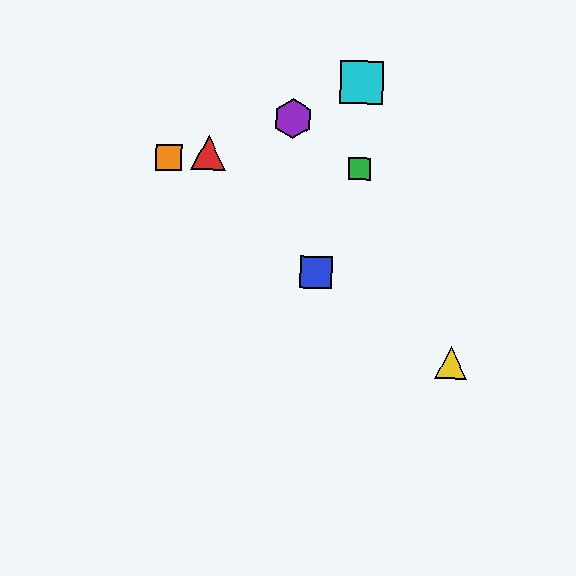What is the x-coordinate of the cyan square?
The cyan square is at x≈362.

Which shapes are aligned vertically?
The green square, the cyan square are aligned vertically.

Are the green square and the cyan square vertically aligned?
Yes, both are at x≈359.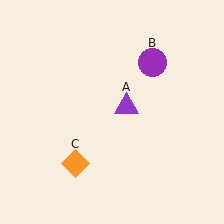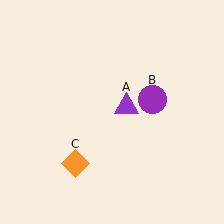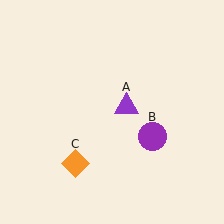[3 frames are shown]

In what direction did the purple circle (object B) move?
The purple circle (object B) moved down.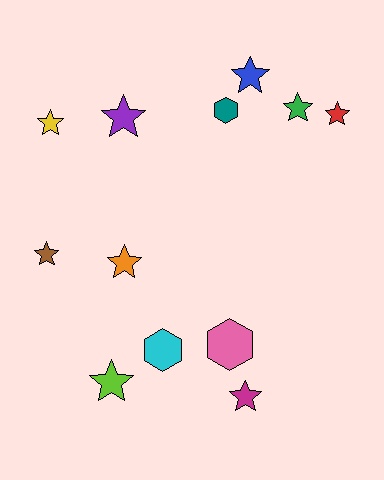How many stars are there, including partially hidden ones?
There are 9 stars.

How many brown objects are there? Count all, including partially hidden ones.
There is 1 brown object.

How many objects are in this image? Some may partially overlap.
There are 12 objects.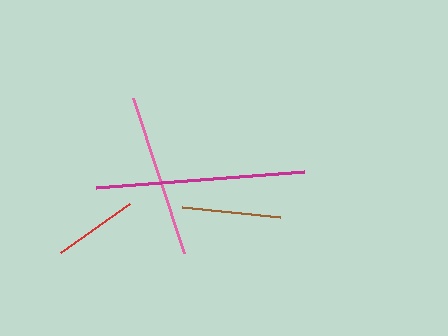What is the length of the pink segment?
The pink segment is approximately 164 pixels long.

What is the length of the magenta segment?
The magenta segment is approximately 208 pixels long.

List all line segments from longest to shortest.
From longest to shortest: magenta, pink, brown, red.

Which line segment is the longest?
The magenta line is the longest at approximately 208 pixels.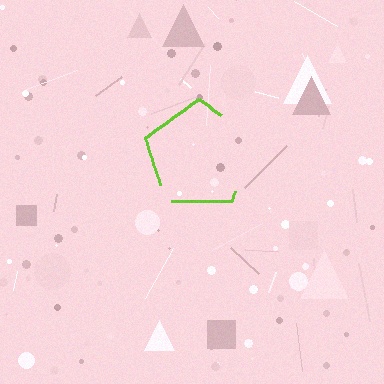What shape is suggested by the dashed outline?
The dashed outline suggests a pentagon.